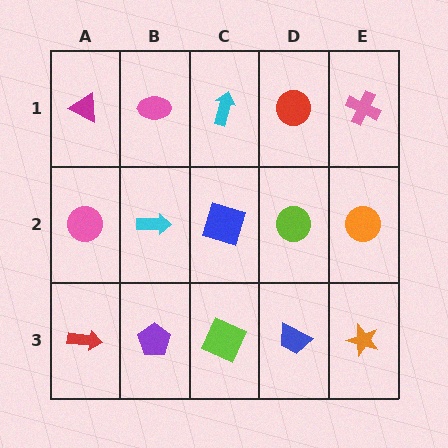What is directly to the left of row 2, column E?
A lime circle.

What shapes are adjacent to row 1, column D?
A lime circle (row 2, column D), a cyan arrow (row 1, column C), a pink cross (row 1, column E).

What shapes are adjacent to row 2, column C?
A cyan arrow (row 1, column C), a lime square (row 3, column C), a cyan arrow (row 2, column B), a lime circle (row 2, column D).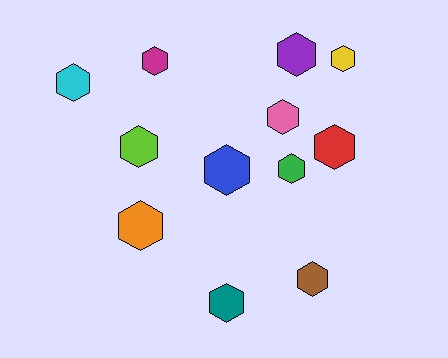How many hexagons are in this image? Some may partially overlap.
There are 12 hexagons.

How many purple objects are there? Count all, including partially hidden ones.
There is 1 purple object.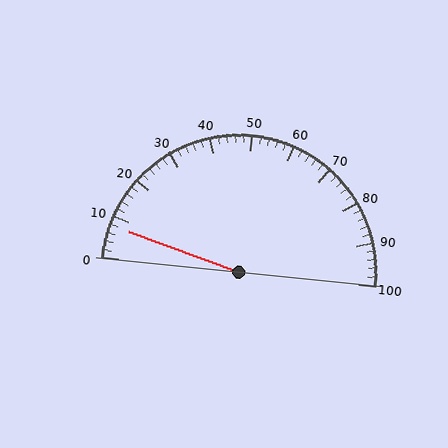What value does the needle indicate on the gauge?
The needle indicates approximately 8.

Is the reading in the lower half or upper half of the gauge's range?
The reading is in the lower half of the range (0 to 100).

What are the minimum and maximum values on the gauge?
The gauge ranges from 0 to 100.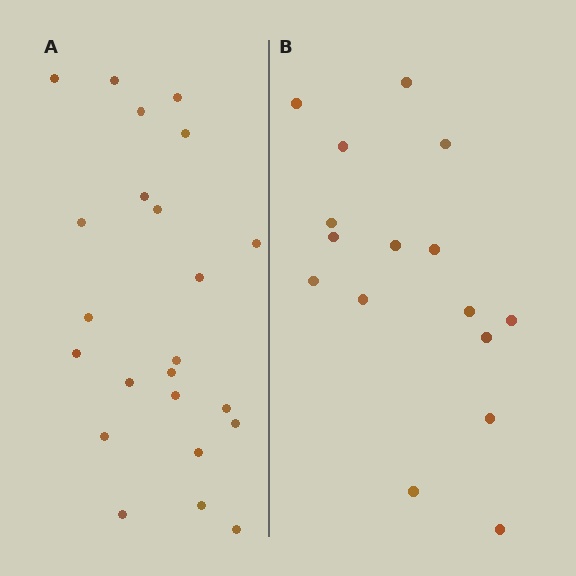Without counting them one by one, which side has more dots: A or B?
Region A (the left region) has more dots.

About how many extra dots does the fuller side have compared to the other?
Region A has roughly 8 or so more dots than region B.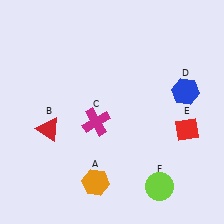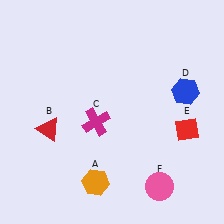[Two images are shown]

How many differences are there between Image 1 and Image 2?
There is 1 difference between the two images.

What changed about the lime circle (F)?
In Image 1, F is lime. In Image 2, it changed to pink.